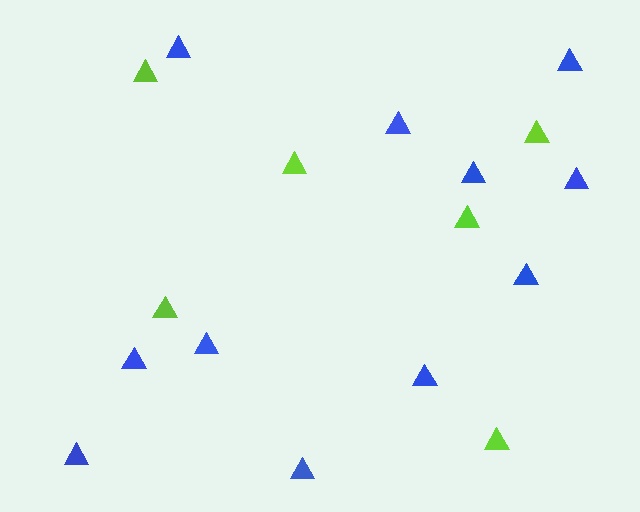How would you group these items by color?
There are 2 groups: one group of blue triangles (11) and one group of lime triangles (6).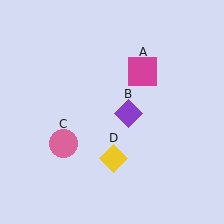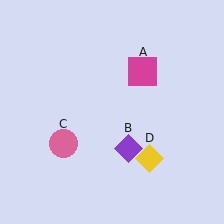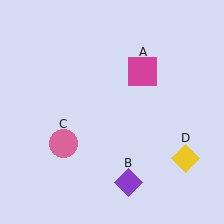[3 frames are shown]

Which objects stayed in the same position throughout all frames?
Magenta square (object A) and pink circle (object C) remained stationary.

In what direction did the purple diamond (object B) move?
The purple diamond (object B) moved down.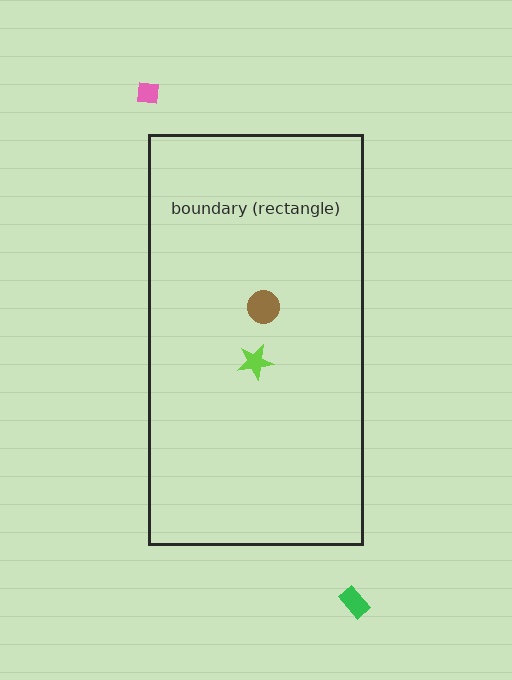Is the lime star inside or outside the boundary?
Inside.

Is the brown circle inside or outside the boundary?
Inside.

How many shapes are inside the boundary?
2 inside, 2 outside.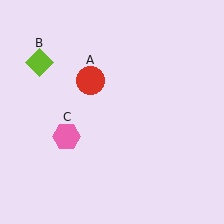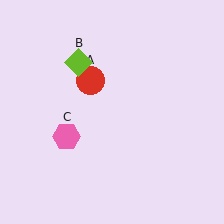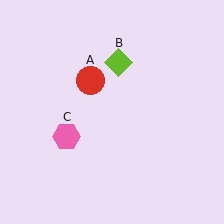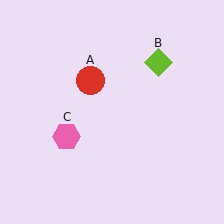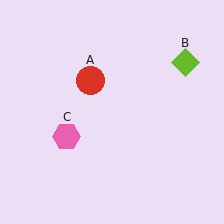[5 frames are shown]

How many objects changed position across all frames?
1 object changed position: lime diamond (object B).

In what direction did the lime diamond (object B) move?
The lime diamond (object B) moved right.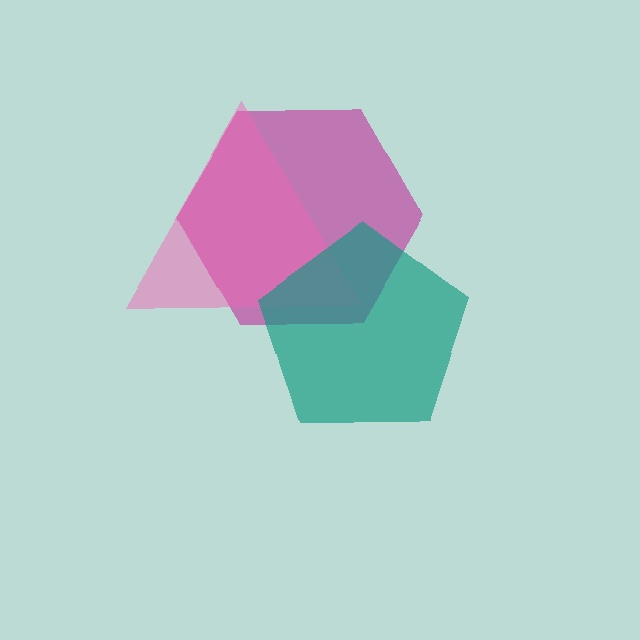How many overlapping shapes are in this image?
There are 3 overlapping shapes in the image.